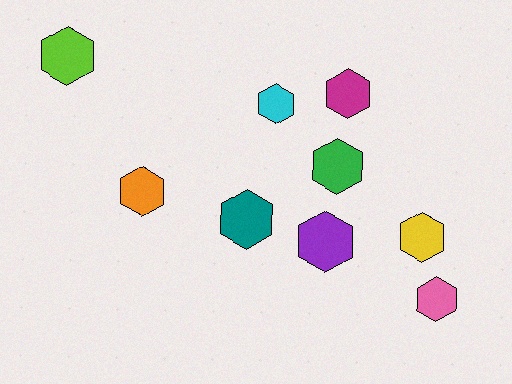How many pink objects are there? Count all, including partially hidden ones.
There is 1 pink object.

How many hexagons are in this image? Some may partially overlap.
There are 9 hexagons.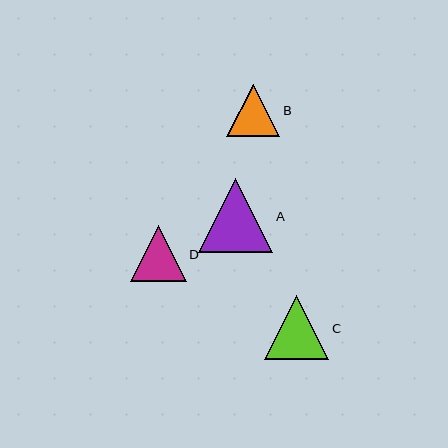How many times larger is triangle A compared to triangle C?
Triangle A is approximately 1.2 times the size of triangle C.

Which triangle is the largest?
Triangle A is the largest with a size of approximately 74 pixels.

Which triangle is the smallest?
Triangle B is the smallest with a size of approximately 53 pixels.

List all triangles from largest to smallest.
From largest to smallest: A, C, D, B.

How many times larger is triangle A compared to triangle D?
Triangle A is approximately 1.3 times the size of triangle D.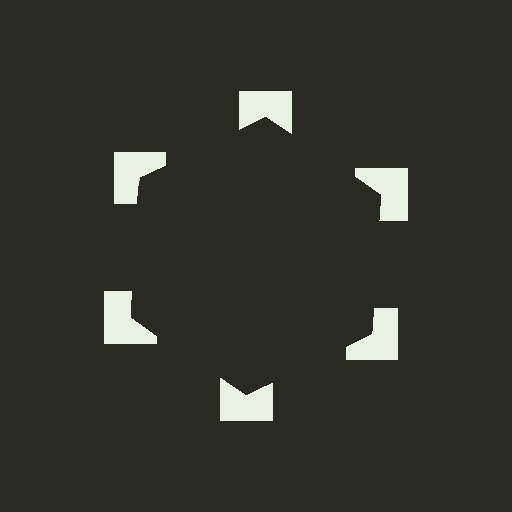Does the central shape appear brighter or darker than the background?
It typically appears slightly darker than the background, even though no actual brightness change is drawn.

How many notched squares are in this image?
There are 6 — one at each vertex of the illusory hexagon.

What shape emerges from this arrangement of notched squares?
An illusory hexagon — its edges are inferred from the aligned wedge cuts in the notched squares, not physically drawn.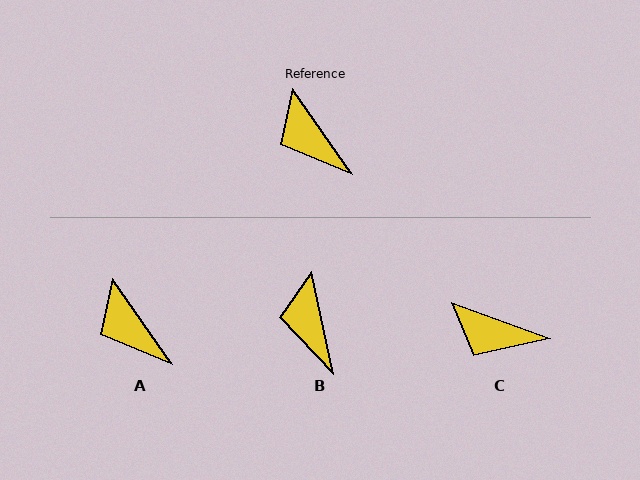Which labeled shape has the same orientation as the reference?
A.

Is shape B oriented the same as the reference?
No, it is off by about 23 degrees.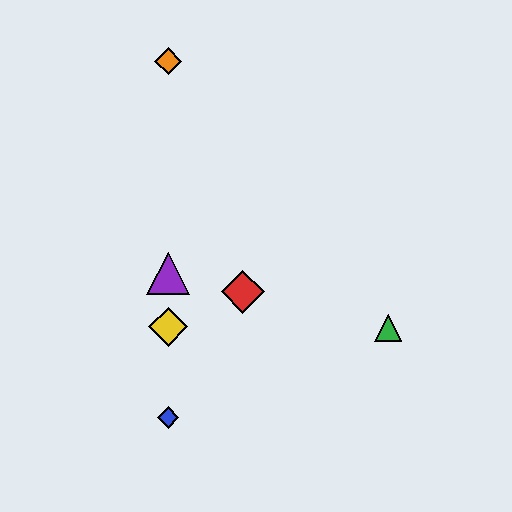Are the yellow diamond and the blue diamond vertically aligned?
Yes, both are at x≈168.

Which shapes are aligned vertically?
The blue diamond, the yellow diamond, the purple triangle, the orange diamond are aligned vertically.